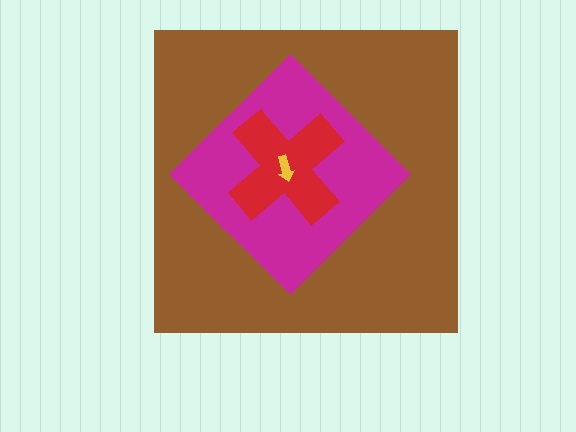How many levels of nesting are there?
4.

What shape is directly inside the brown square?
The magenta diamond.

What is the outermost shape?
The brown square.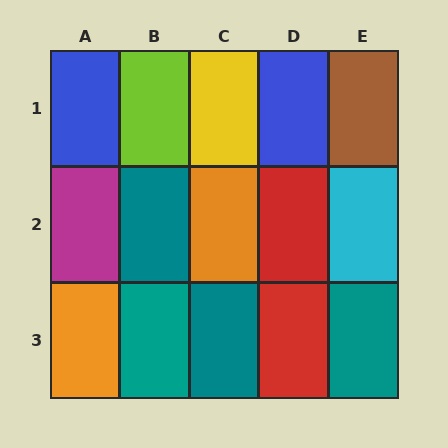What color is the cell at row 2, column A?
Magenta.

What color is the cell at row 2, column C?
Orange.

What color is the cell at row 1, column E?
Brown.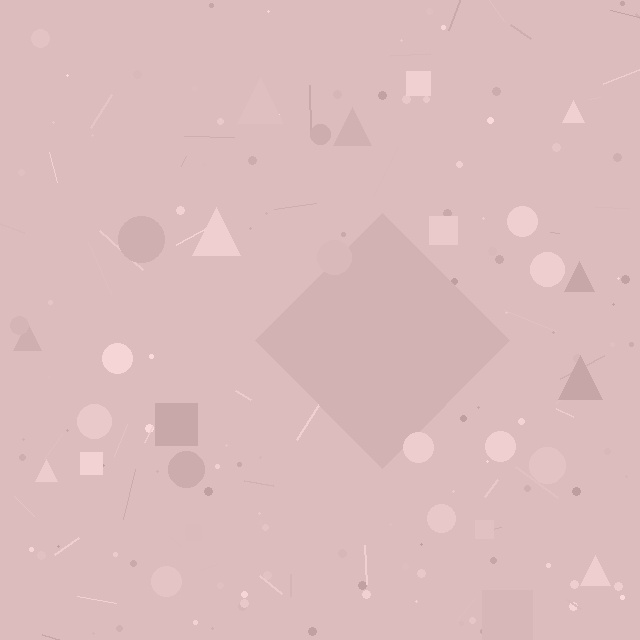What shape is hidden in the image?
A diamond is hidden in the image.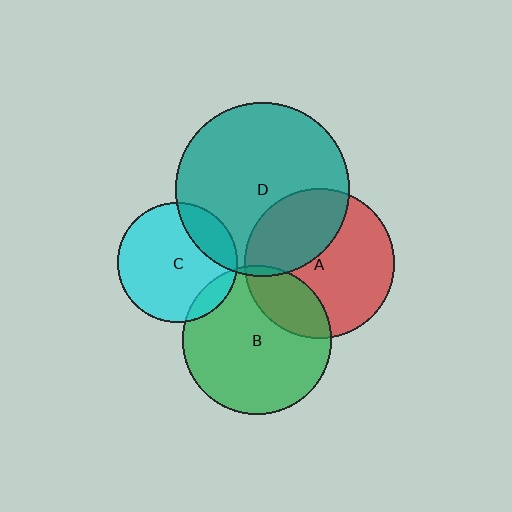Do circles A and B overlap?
Yes.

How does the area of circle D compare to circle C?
Approximately 2.1 times.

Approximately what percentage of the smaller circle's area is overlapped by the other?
Approximately 25%.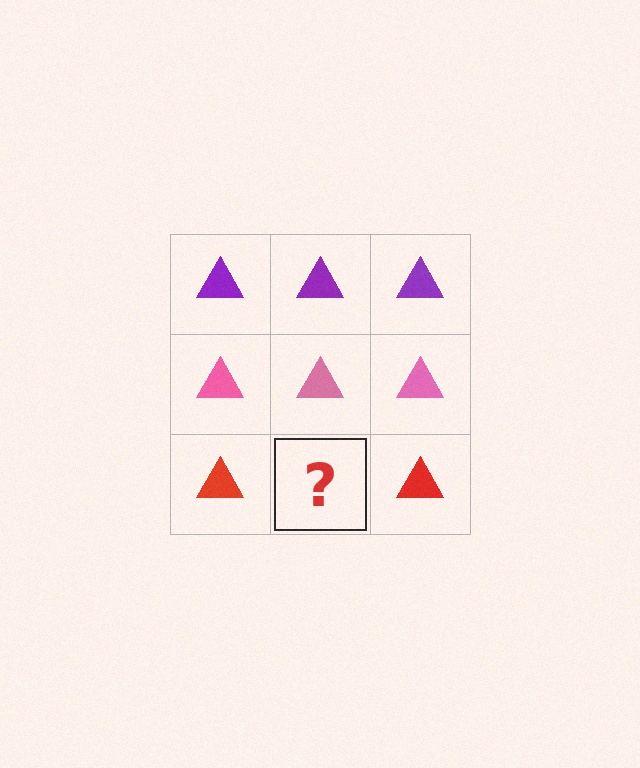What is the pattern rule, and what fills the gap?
The rule is that each row has a consistent color. The gap should be filled with a red triangle.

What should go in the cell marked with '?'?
The missing cell should contain a red triangle.